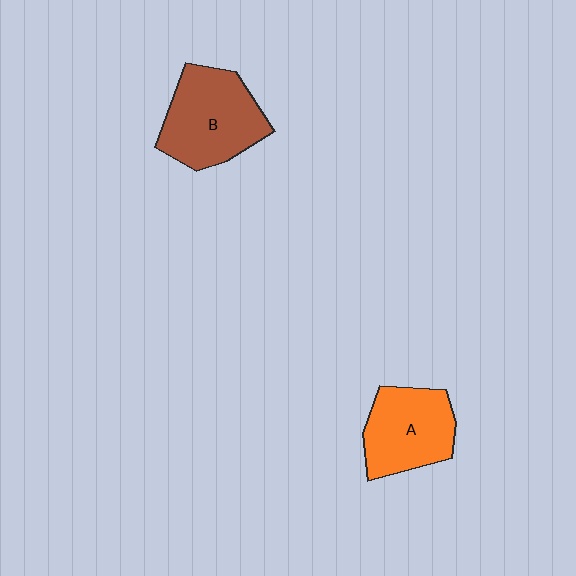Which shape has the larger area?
Shape B (brown).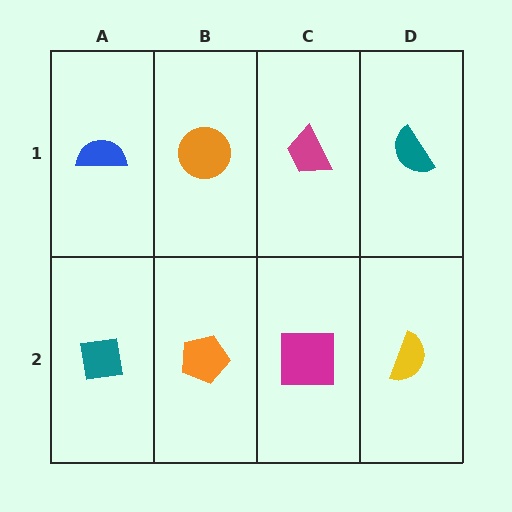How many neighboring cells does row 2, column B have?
3.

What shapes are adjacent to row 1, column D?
A yellow semicircle (row 2, column D), a magenta trapezoid (row 1, column C).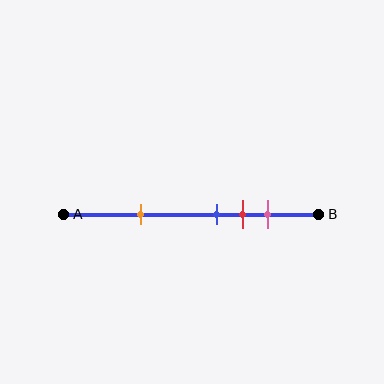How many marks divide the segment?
There are 4 marks dividing the segment.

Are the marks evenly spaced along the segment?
No, the marks are not evenly spaced.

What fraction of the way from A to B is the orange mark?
The orange mark is approximately 30% (0.3) of the way from A to B.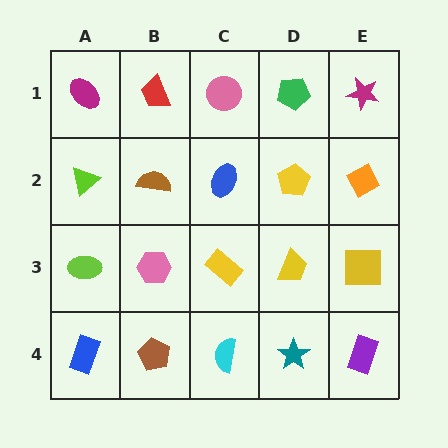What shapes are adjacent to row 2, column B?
A red trapezoid (row 1, column B), a pink hexagon (row 3, column B), a lime triangle (row 2, column A), a blue ellipse (row 2, column C).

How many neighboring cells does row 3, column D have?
4.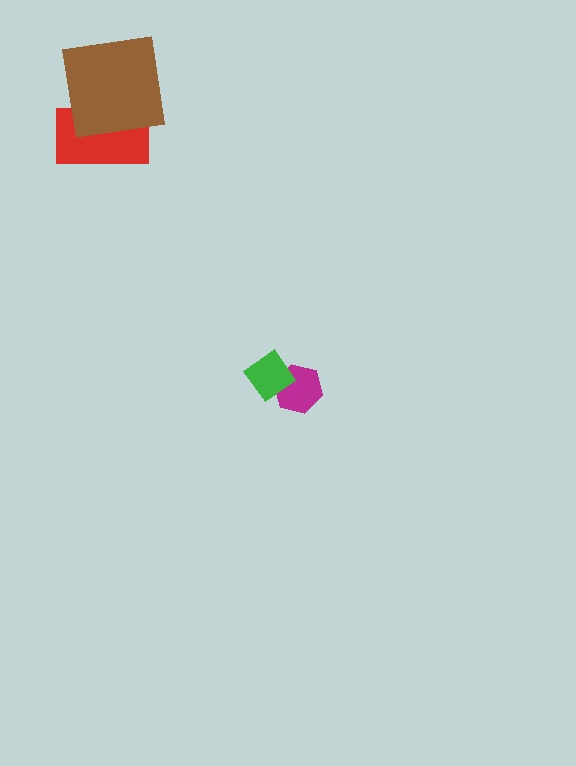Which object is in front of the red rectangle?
The brown square is in front of the red rectangle.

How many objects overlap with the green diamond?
1 object overlaps with the green diamond.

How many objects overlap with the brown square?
1 object overlaps with the brown square.